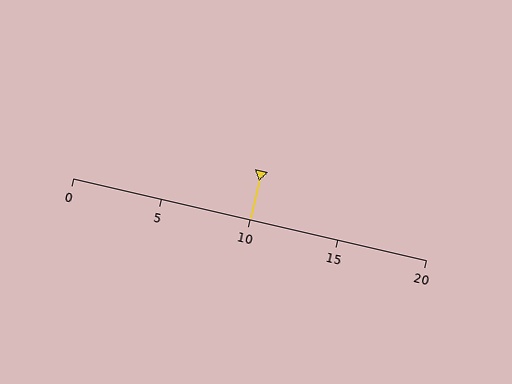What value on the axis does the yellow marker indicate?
The marker indicates approximately 10.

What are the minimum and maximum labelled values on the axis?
The axis runs from 0 to 20.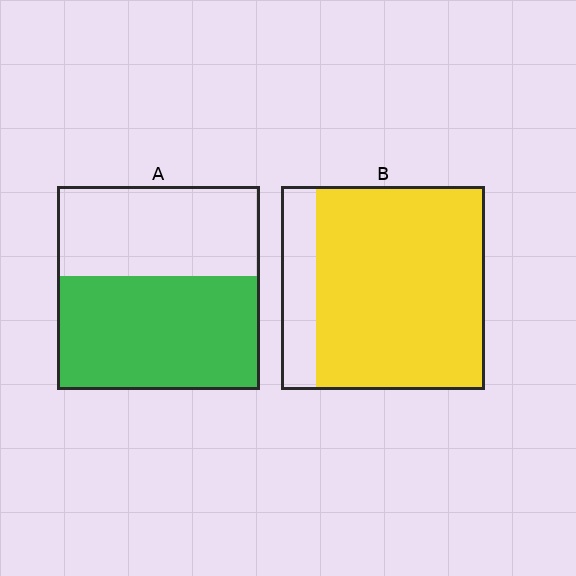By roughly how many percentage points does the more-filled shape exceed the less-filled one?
By roughly 25 percentage points (B over A).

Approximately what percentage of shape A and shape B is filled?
A is approximately 55% and B is approximately 85%.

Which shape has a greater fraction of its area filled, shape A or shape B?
Shape B.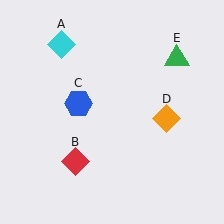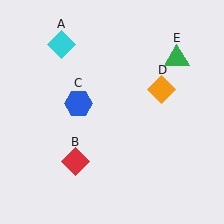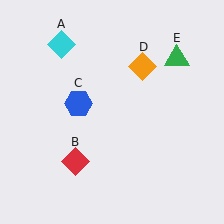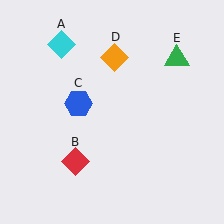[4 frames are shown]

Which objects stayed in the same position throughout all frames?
Cyan diamond (object A) and red diamond (object B) and blue hexagon (object C) and green triangle (object E) remained stationary.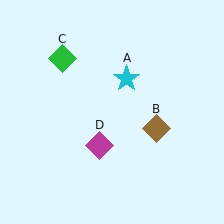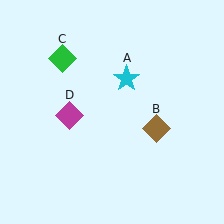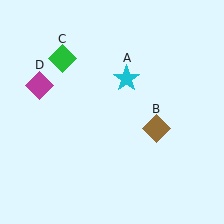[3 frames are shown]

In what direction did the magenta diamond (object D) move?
The magenta diamond (object D) moved up and to the left.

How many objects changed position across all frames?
1 object changed position: magenta diamond (object D).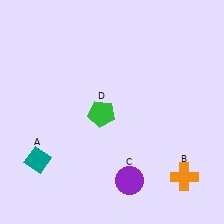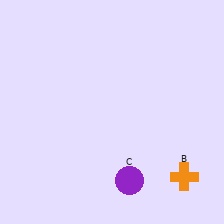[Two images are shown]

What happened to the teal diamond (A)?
The teal diamond (A) was removed in Image 2. It was in the bottom-left area of Image 1.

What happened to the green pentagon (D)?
The green pentagon (D) was removed in Image 2. It was in the bottom-left area of Image 1.